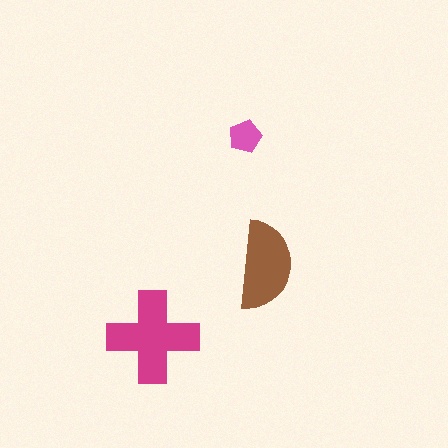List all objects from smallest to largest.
The pink pentagon, the brown semicircle, the magenta cross.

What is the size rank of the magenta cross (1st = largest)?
1st.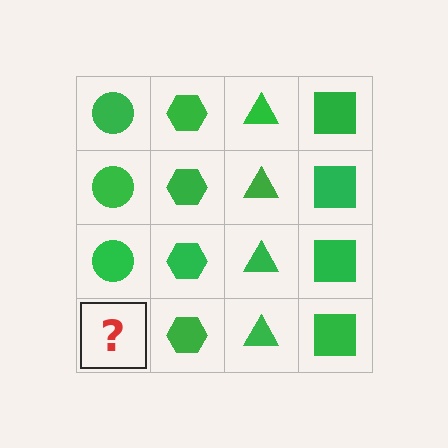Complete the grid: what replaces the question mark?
The question mark should be replaced with a green circle.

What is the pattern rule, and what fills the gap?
The rule is that each column has a consistent shape. The gap should be filled with a green circle.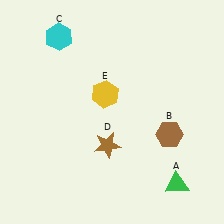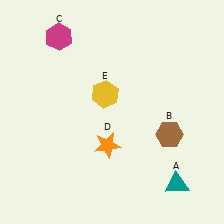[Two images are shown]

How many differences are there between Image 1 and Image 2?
There are 3 differences between the two images.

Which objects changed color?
A changed from green to teal. C changed from cyan to magenta. D changed from brown to orange.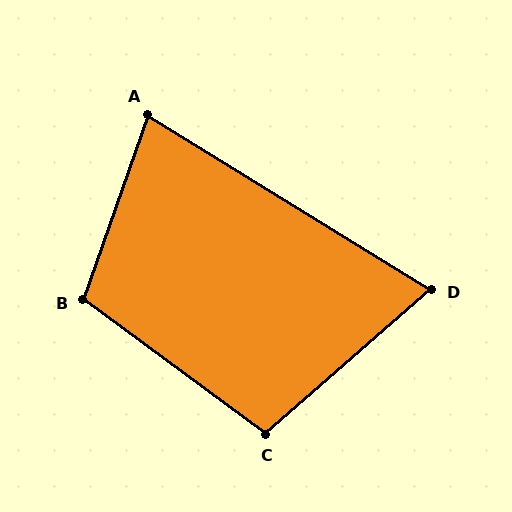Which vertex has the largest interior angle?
B, at approximately 107 degrees.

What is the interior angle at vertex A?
Approximately 78 degrees (acute).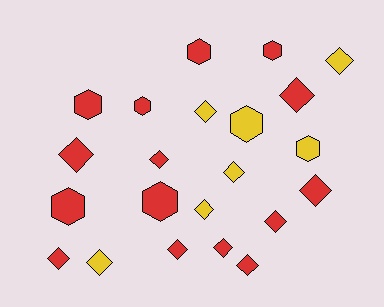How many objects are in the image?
There are 22 objects.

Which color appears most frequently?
Red, with 15 objects.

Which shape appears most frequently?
Diamond, with 14 objects.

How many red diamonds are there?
There are 9 red diamonds.